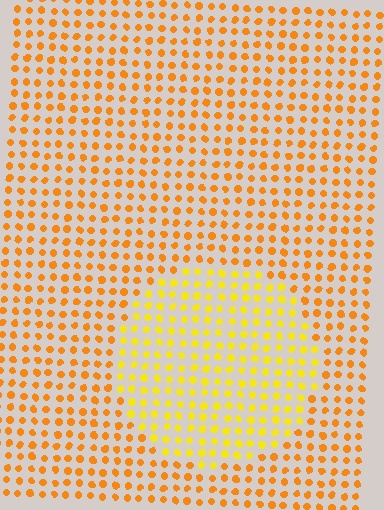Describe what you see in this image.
The image is filled with small orange elements in a uniform arrangement. A circle-shaped region is visible where the elements are tinted to a slightly different hue, forming a subtle color boundary.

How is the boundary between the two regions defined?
The boundary is defined purely by a slight shift in hue (about 25 degrees). Spacing, size, and orientation are identical on both sides.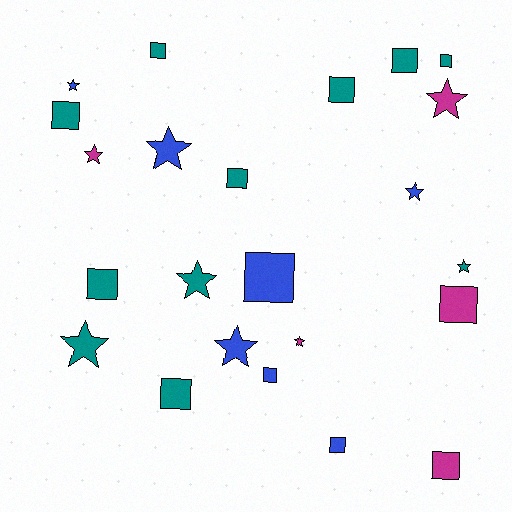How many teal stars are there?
There are 3 teal stars.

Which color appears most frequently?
Teal, with 11 objects.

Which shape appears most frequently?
Square, with 13 objects.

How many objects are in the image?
There are 23 objects.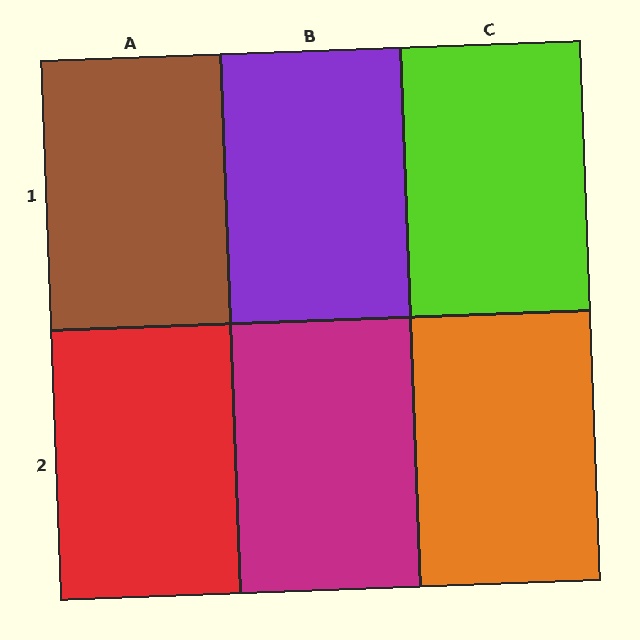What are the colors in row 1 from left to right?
Brown, purple, lime.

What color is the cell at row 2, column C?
Orange.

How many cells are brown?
1 cell is brown.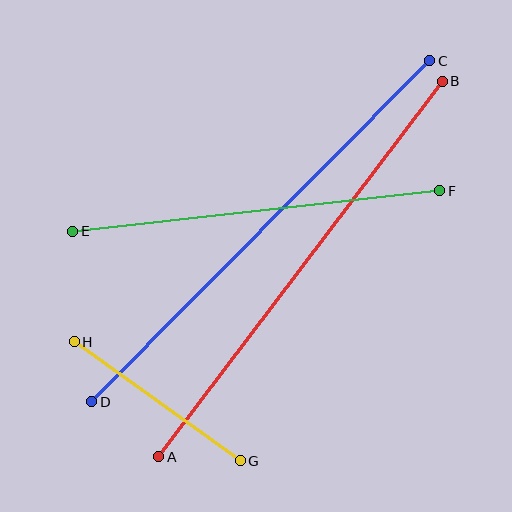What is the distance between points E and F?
The distance is approximately 369 pixels.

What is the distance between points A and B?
The distance is approximately 471 pixels.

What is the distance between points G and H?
The distance is approximately 204 pixels.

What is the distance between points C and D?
The distance is approximately 480 pixels.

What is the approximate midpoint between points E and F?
The midpoint is at approximately (256, 211) pixels.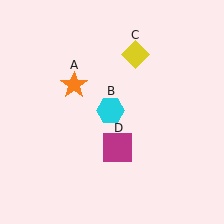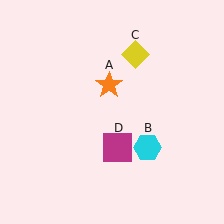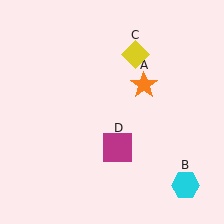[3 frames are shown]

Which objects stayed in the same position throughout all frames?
Yellow diamond (object C) and magenta square (object D) remained stationary.